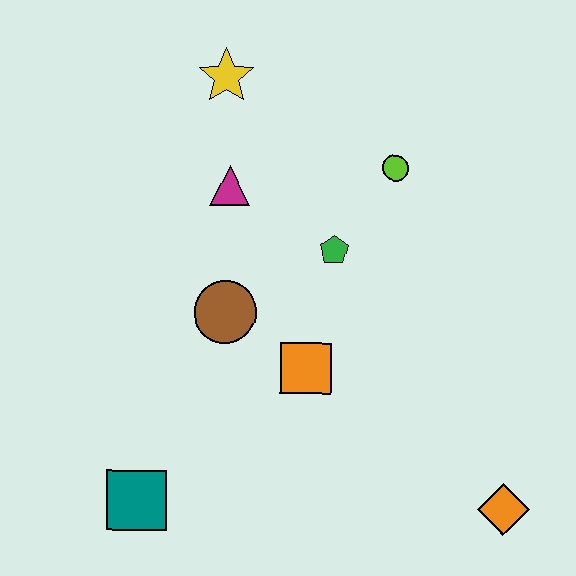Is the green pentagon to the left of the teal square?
No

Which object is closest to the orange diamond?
The orange square is closest to the orange diamond.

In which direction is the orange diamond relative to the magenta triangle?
The orange diamond is below the magenta triangle.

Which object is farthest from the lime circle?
The teal square is farthest from the lime circle.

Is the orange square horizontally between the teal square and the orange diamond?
Yes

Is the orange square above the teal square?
Yes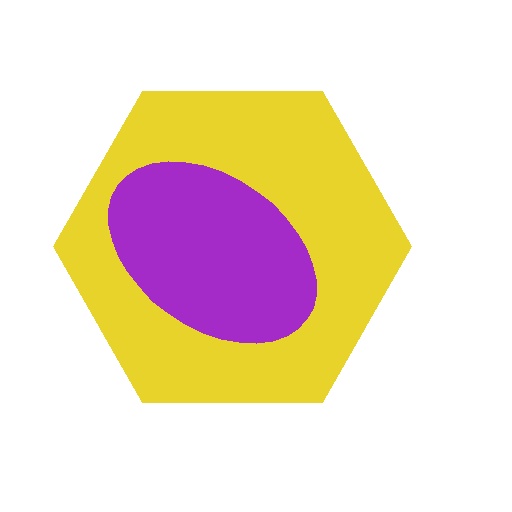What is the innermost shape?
The purple ellipse.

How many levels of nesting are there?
2.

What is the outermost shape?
The yellow hexagon.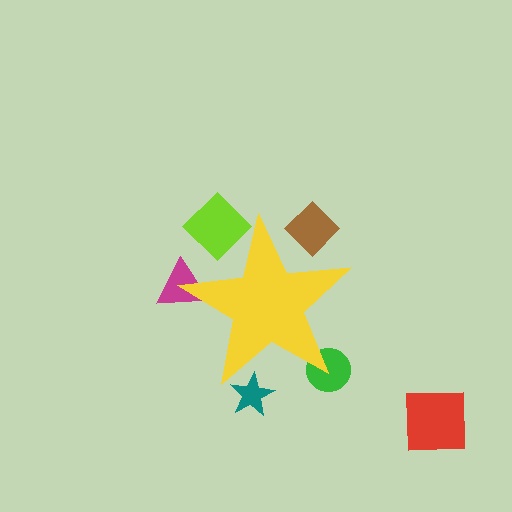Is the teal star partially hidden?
Yes, the teal star is partially hidden behind the yellow star.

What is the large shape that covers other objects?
A yellow star.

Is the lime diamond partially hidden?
Yes, the lime diamond is partially hidden behind the yellow star.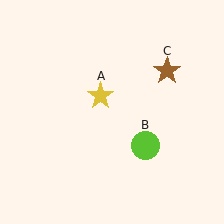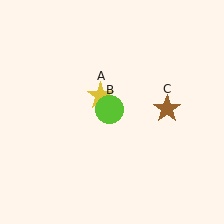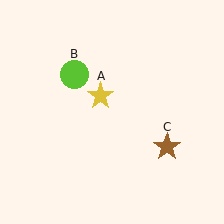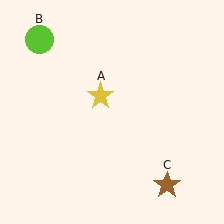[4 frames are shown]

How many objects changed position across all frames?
2 objects changed position: lime circle (object B), brown star (object C).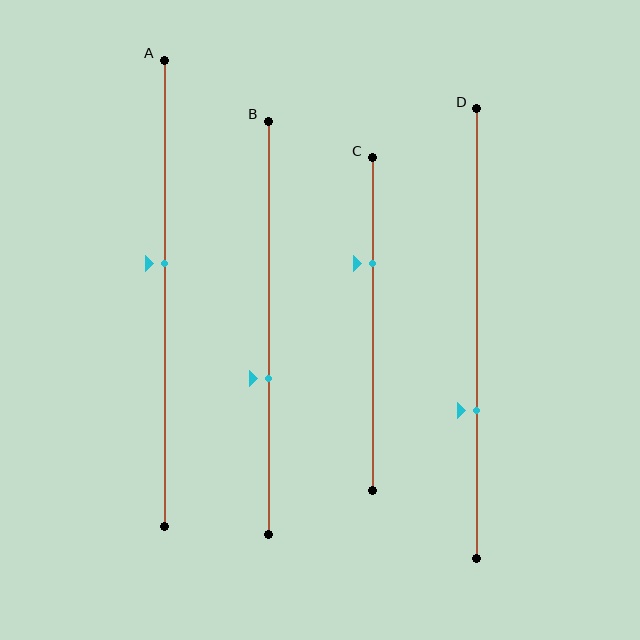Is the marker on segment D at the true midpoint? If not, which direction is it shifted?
No, the marker on segment D is shifted downward by about 17% of the segment length.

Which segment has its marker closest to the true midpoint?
Segment A has its marker closest to the true midpoint.